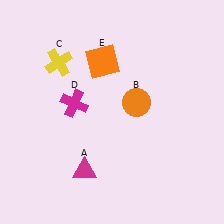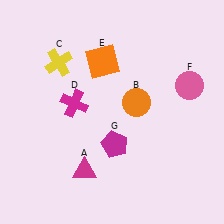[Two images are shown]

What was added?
A pink circle (F), a magenta pentagon (G) were added in Image 2.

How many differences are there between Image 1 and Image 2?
There are 2 differences between the two images.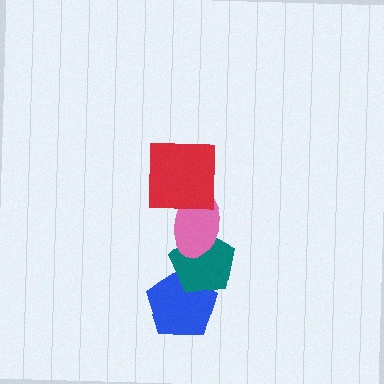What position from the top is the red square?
The red square is 1st from the top.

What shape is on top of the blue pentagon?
The teal pentagon is on top of the blue pentagon.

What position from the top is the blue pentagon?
The blue pentagon is 4th from the top.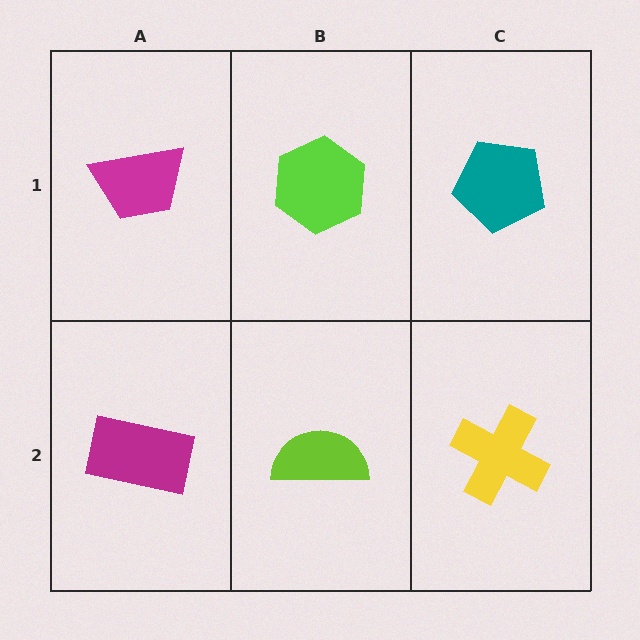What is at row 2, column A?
A magenta rectangle.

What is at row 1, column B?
A lime hexagon.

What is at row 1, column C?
A teal pentagon.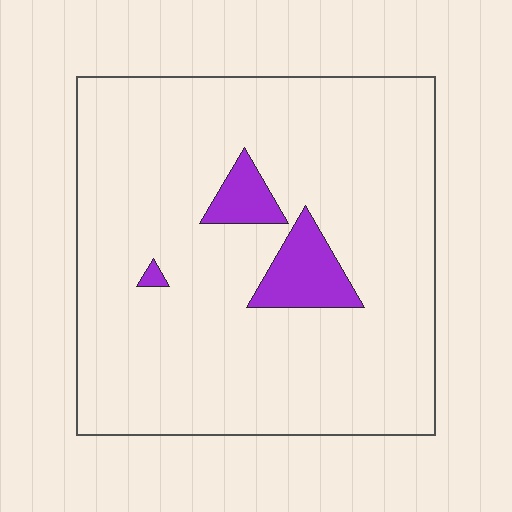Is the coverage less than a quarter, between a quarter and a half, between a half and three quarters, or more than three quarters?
Less than a quarter.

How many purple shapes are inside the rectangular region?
3.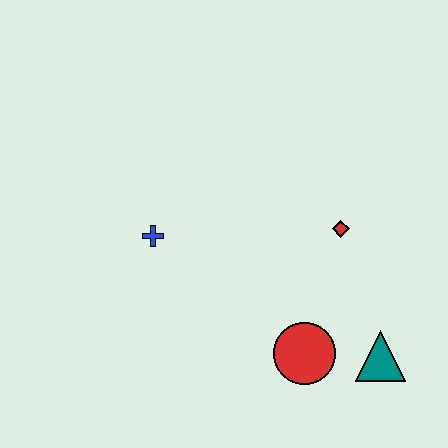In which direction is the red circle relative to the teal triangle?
The red circle is to the left of the teal triangle.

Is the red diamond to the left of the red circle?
No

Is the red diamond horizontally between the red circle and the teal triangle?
Yes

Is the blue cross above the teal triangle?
Yes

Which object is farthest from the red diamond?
The blue cross is farthest from the red diamond.